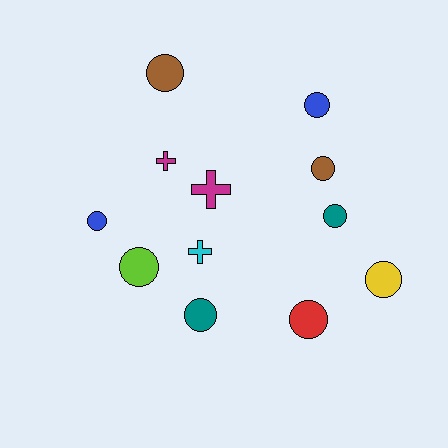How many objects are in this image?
There are 12 objects.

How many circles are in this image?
There are 9 circles.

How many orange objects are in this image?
There are no orange objects.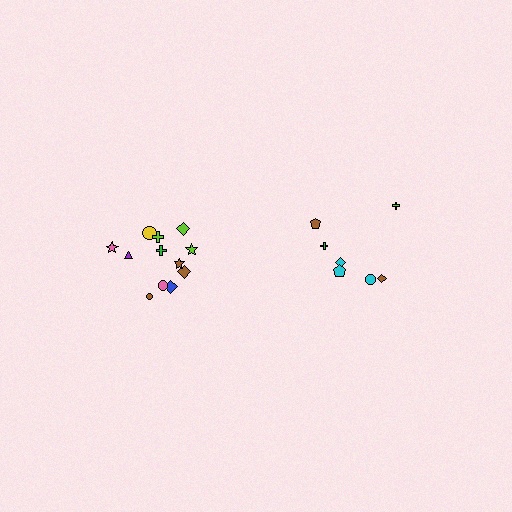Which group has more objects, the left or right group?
The left group.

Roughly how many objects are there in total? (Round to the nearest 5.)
Roughly 20 objects in total.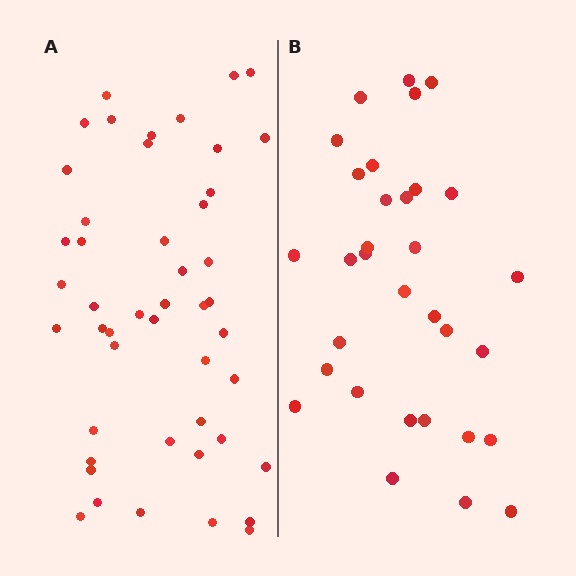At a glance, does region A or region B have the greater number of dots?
Region A (the left region) has more dots.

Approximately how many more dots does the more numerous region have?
Region A has approximately 15 more dots than region B.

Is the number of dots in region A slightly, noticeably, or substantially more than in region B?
Region A has substantially more. The ratio is roughly 1.5 to 1.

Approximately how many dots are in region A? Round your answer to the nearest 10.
About 50 dots. (The exact count is 47, which rounds to 50.)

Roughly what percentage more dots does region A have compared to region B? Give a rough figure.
About 45% more.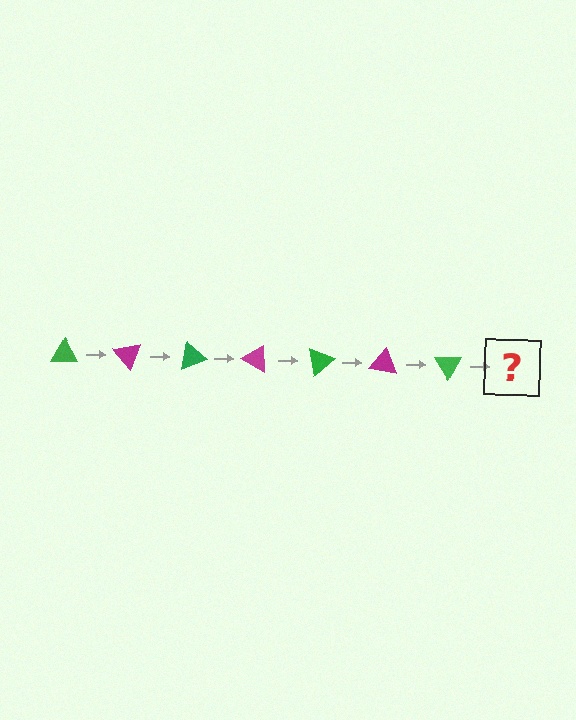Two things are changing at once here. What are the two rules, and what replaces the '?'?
The two rules are that it rotates 50 degrees each step and the color cycles through green and magenta. The '?' should be a magenta triangle, rotated 350 degrees from the start.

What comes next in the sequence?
The next element should be a magenta triangle, rotated 350 degrees from the start.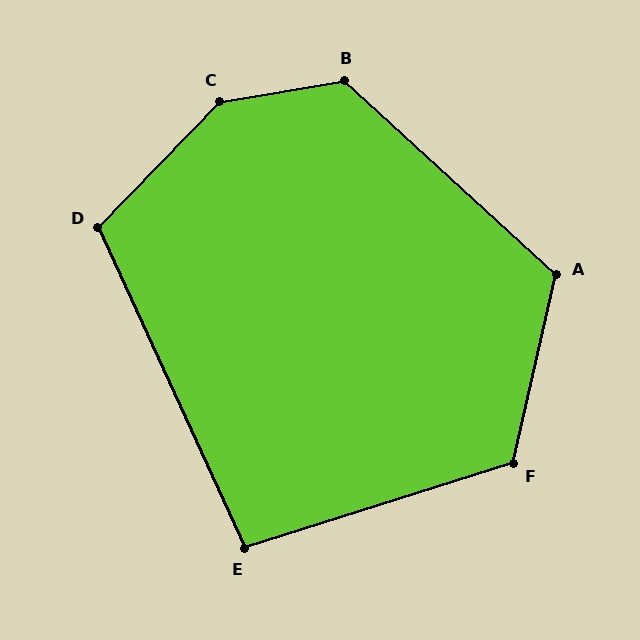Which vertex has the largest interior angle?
C, at approximately 143 degrees.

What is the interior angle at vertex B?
Approximately 128 degrees (obtuse).